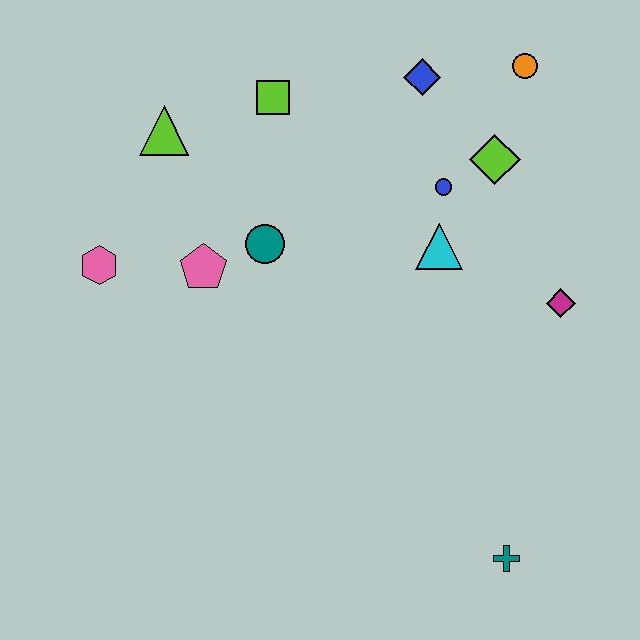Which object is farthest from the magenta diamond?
The pink hexagon is farthest from the magenta diamond.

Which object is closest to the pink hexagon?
The pink pentagon is closest to the pink hexagon.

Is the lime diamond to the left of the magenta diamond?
Yes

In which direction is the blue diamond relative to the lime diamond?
The blue diamond is above the lime diamond.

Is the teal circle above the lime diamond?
No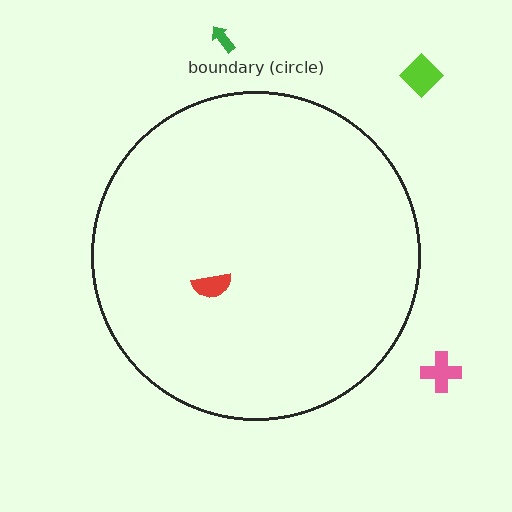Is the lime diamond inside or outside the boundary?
Outside.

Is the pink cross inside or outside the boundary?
Outside.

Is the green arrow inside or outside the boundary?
Outside.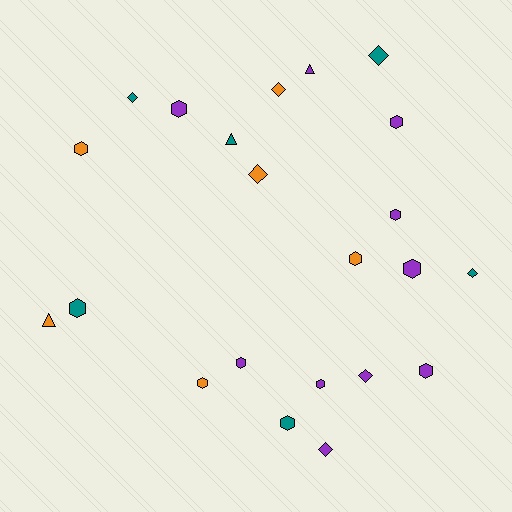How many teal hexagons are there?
There are 2 teal hexagons.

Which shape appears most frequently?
Hexagon, with 12 objects.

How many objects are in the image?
There are 22 objects.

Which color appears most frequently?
Purple, with 10 objects.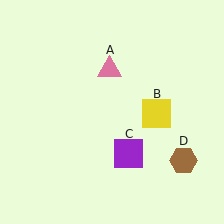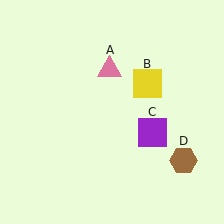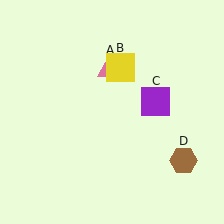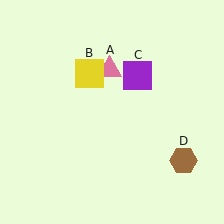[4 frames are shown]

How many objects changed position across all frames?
2 objects changed position: yellow square (object B), purple square (object C).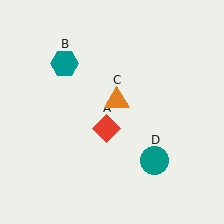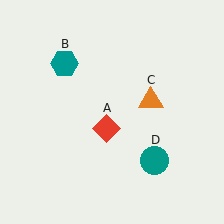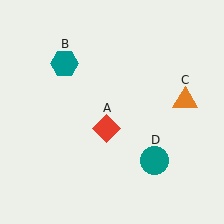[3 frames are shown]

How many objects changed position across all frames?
1 object changed position: orange triangle (object C).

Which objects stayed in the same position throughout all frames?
Red diamond (object A) and teal hexagon (object B) and teal circle (object D) remained stationary.